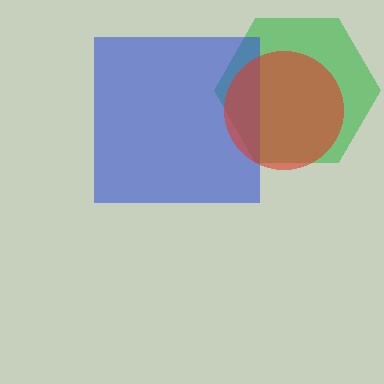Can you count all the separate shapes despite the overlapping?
Yes, there are 3 separate shapes.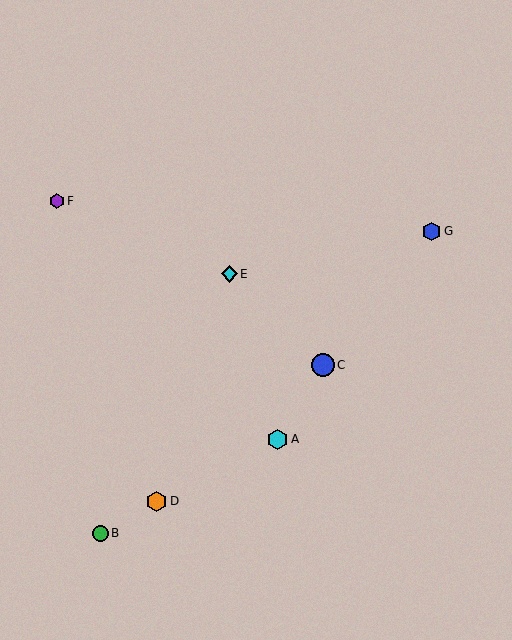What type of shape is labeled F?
Shape F is a purple hexagon.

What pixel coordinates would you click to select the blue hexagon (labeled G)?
Click at (432, 231) to select the blue hexagon G.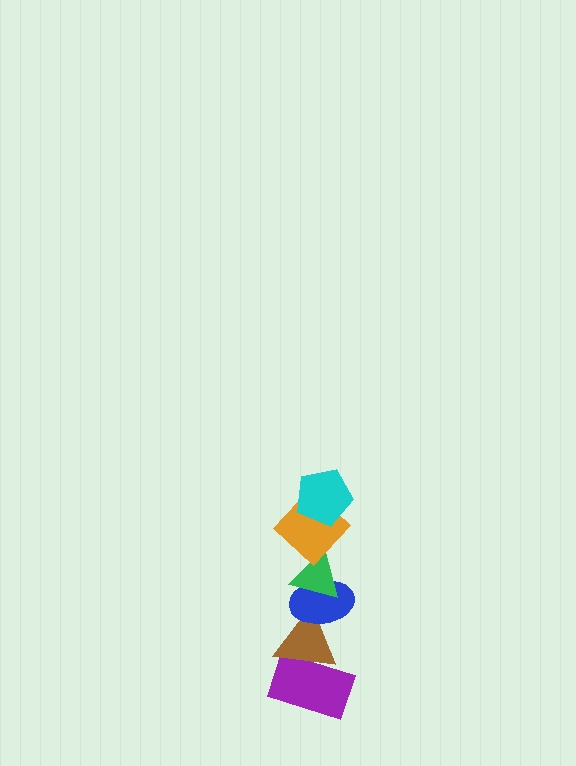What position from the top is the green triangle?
The green triangle is 3rd from the top.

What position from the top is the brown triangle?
The brown triangle is 5th from the top.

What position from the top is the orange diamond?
The orange diamond is 2nd from the top.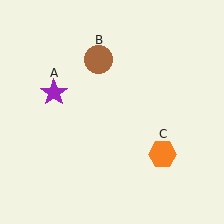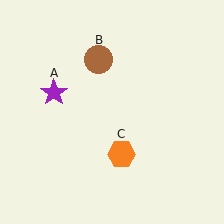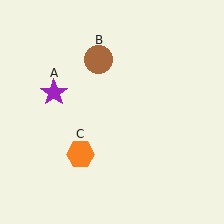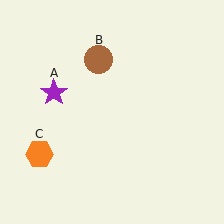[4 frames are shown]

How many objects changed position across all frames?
1 object changed position: orange hexagon (object C).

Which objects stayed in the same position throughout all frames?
Purple star (object A) and brown circle (object B) remained stationary.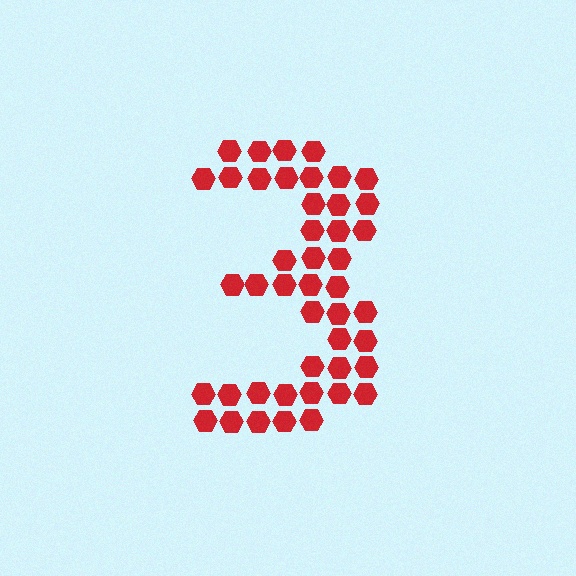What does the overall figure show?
The overall figure shows the digit 3.